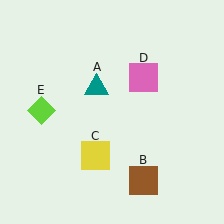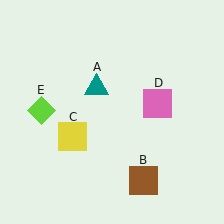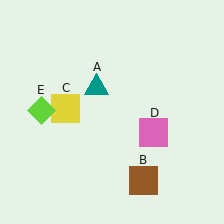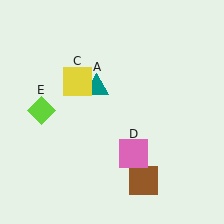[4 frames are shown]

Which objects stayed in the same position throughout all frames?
Teal triangle (object A) and brown square (object B) and lime diamond (object E) remained stationary.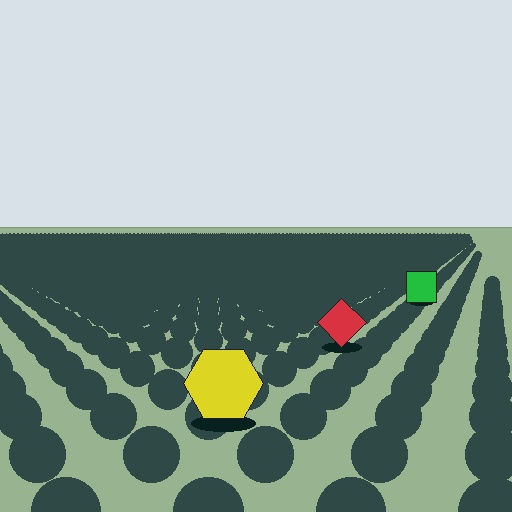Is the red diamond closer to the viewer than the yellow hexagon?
No. The yellow hexagon is closer — you can tell from the texture gradient: the ground texture is coarser near it.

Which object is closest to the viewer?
The yellow hexagon is closest. The texture marks near it are larger and more spread out.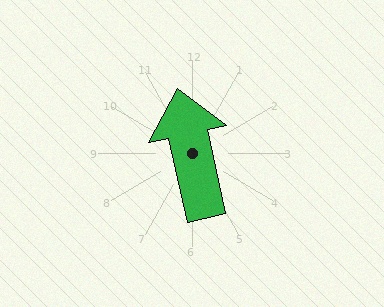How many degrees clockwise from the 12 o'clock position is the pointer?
Approximately 347 degrees.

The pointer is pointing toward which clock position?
Roughly 12 o'clock.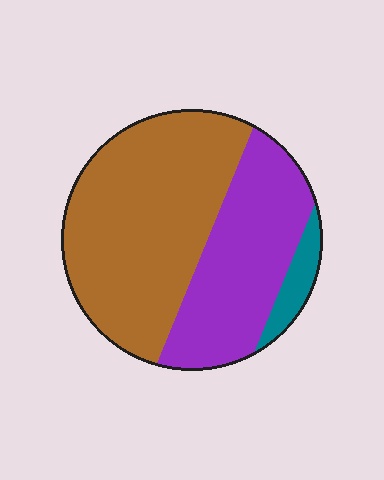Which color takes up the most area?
Brown, at roughly 55%.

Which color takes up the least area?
Teal, at roughly 5%.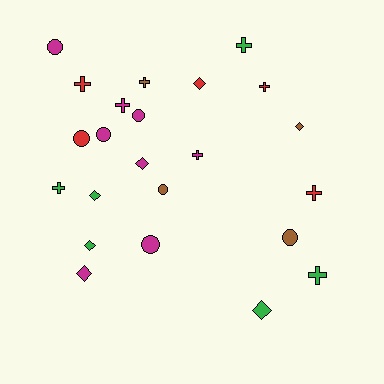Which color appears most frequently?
Magenta, with 8 objects.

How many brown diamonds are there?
There is 1 brown diamond.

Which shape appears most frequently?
Cross, with 9 objects.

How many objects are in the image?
There are 23 objects.